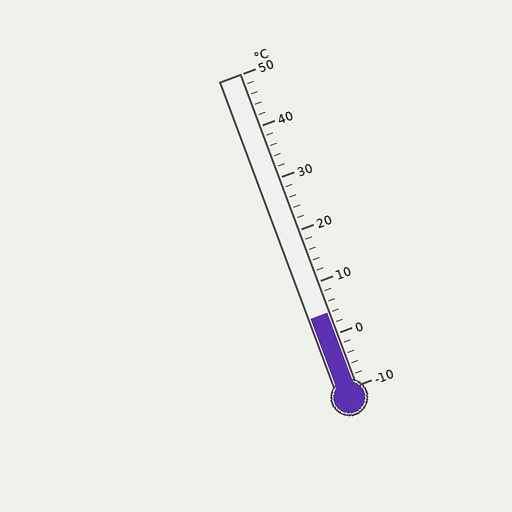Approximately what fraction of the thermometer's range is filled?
The thermometer is filled to approximately 25% of its range.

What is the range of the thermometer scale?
The thermometer scale ranges from -10°C to 50°C.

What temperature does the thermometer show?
The thermometer shows approximately 4°C.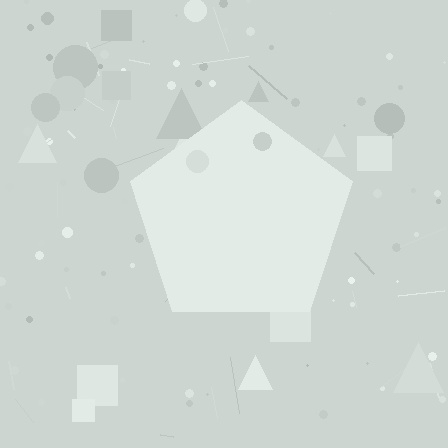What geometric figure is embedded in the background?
A pentagon is embedded in the background.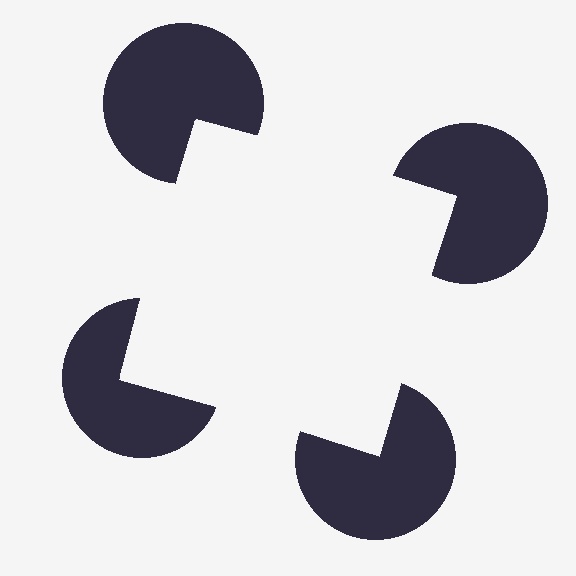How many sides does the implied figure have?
4 sides.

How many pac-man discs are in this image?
There are 4 — one at each vertex of the illusory square.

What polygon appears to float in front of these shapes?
An illusory square — its edges are inferred from the aligned wedge cuts in the pac-man discs, not physically drawn.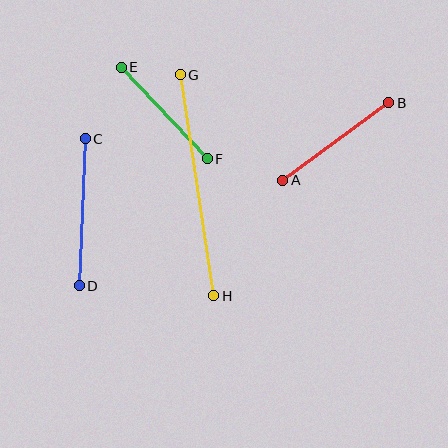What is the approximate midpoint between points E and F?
The midpoint is at approximately (164, 113) pixels.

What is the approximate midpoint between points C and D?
The midpoint is at approximately (82, 212) pixels.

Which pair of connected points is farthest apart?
Points G and H are farthest apart.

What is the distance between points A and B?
The distance is approximately 131 pixels.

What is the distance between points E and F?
The distance is approximately 126 pixels.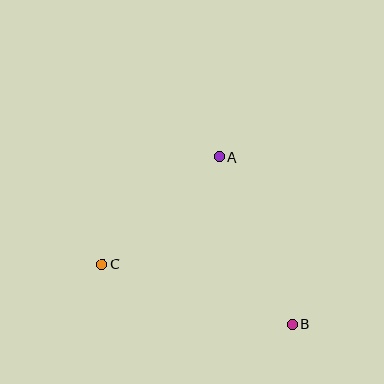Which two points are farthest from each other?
Points B and C are farthest from each other.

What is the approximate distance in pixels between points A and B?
The distance between A and B is approximately 183 pixels.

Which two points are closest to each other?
Points A and C are closest to each other.